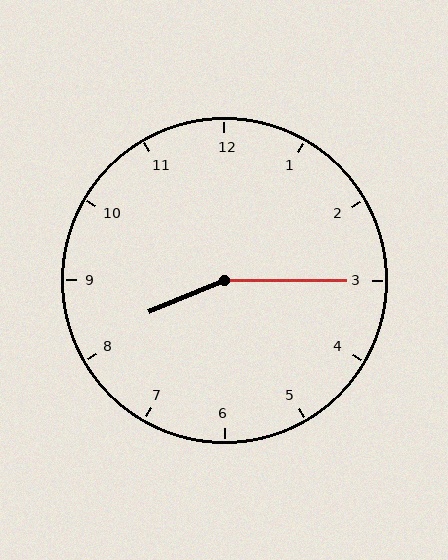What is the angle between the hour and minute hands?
Approximately 158 degrees.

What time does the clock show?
8:15.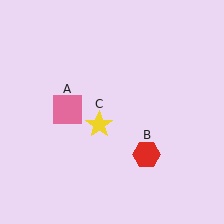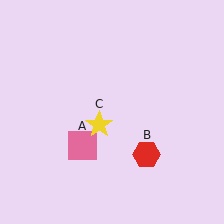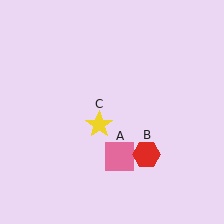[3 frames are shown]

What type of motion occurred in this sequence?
The pink square (object A) rotated counterclockwise around the center of the scene.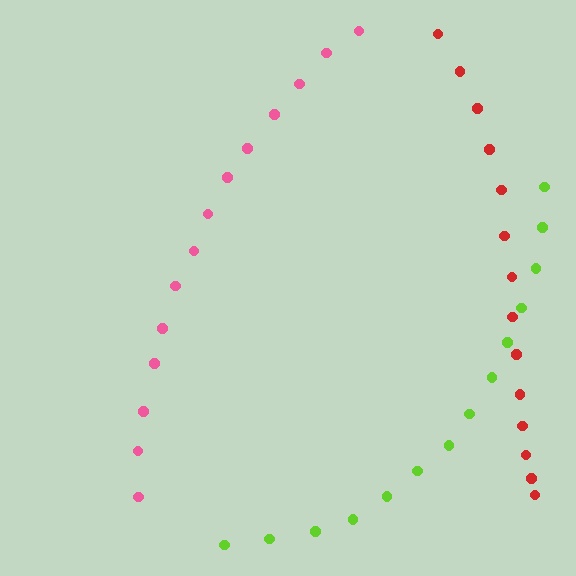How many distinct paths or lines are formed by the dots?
There are 3 distinct paths.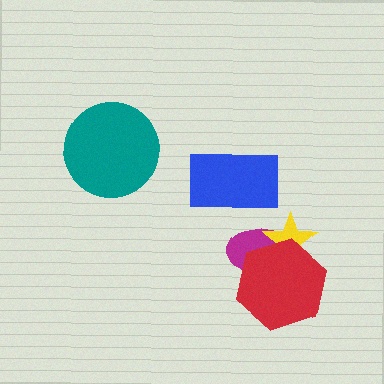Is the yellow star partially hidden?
Yes, it is partially covered by another shape.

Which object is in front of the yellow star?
The red hexagon is in front of the yellow star.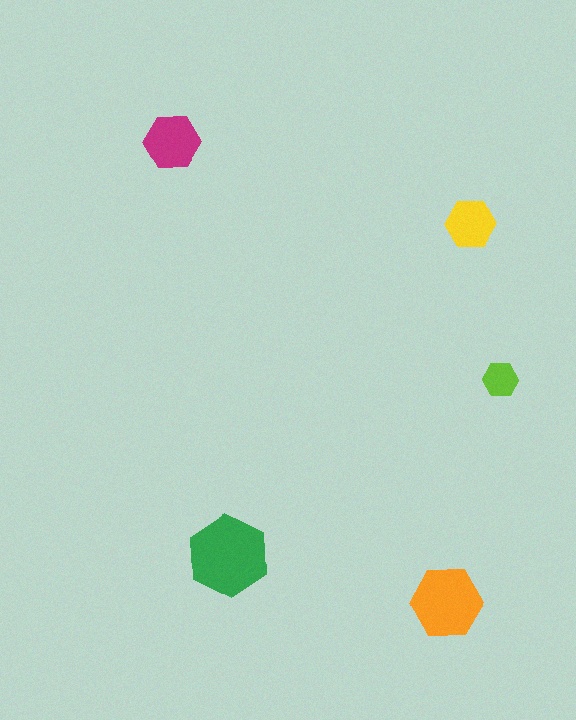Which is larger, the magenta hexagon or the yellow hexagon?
The magenta one.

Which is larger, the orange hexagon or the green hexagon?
The green one.